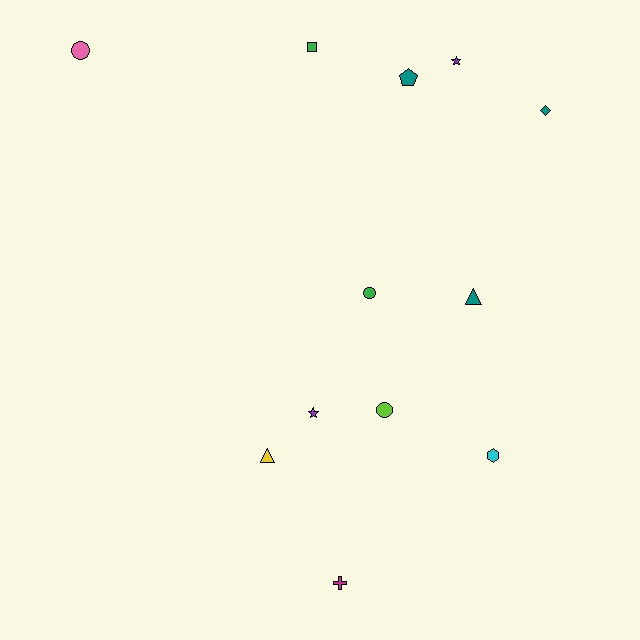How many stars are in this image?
There are 2 stars.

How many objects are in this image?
There are 12 objects.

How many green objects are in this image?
There are 2 green objects.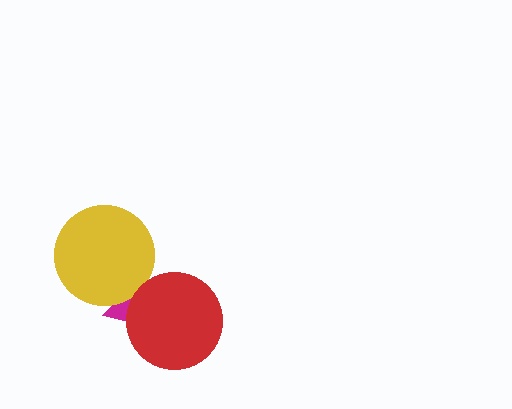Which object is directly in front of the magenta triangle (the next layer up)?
The yellow circle is directly in front of the magenta triangle.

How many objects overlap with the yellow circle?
1 object overlaps with the yellow circle.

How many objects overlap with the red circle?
1 object overlaps with the red circle.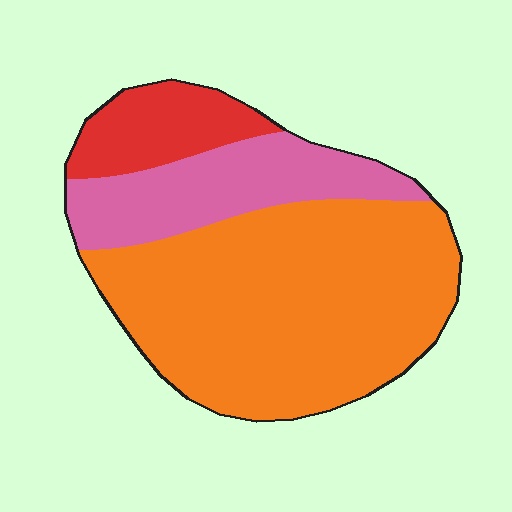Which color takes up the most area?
Orange, at roughly 65%.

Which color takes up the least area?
Red, at roughly 15%.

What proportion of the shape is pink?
Pink takes up less than a quarter of the shape.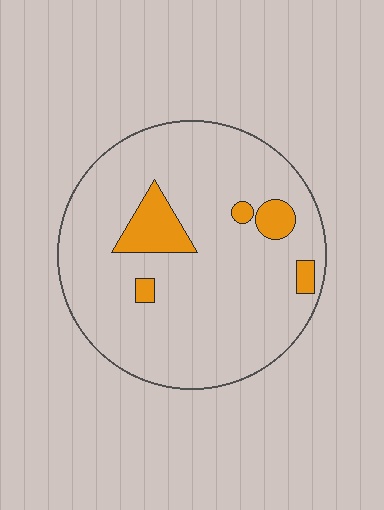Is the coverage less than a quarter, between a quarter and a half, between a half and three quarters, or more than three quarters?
Less than a quarter.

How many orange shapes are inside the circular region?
5.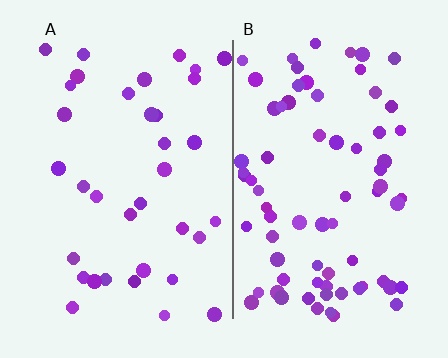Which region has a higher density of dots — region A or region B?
B (the right).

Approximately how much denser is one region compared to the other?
Approximately 2.1× — region B over region A.